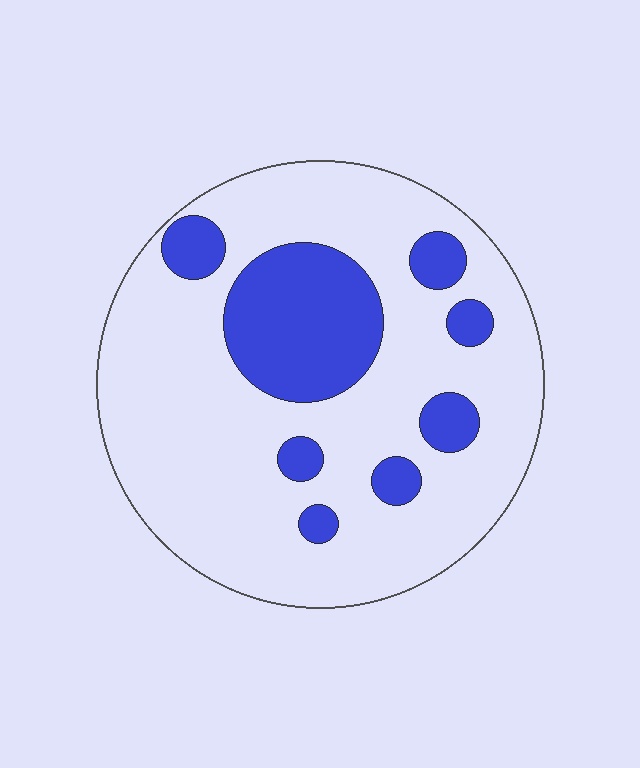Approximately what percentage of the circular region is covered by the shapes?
Approximately 25%.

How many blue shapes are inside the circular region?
8.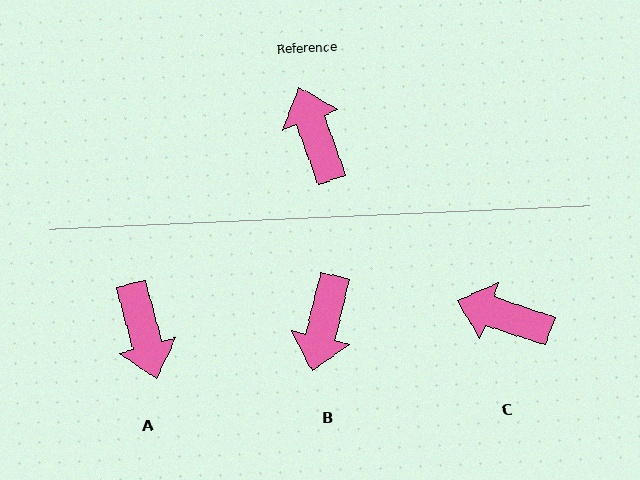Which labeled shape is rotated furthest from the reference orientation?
A, about 175 degrees away.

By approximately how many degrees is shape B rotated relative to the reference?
Approximately 147 degrees counter-clockwise.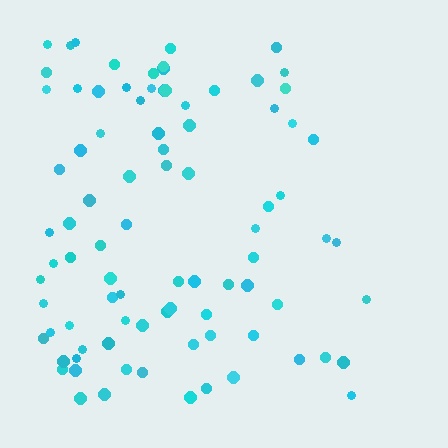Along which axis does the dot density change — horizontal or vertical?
Horizontal.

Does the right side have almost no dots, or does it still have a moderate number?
Still a moderate number, just noticeably fewer than the left.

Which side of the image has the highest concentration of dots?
The left.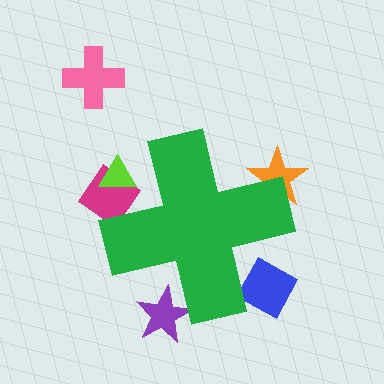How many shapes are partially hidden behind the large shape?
5 shapes are partially hidden.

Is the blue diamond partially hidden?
Yes, the blue diamond is partially hidden behind the green cross.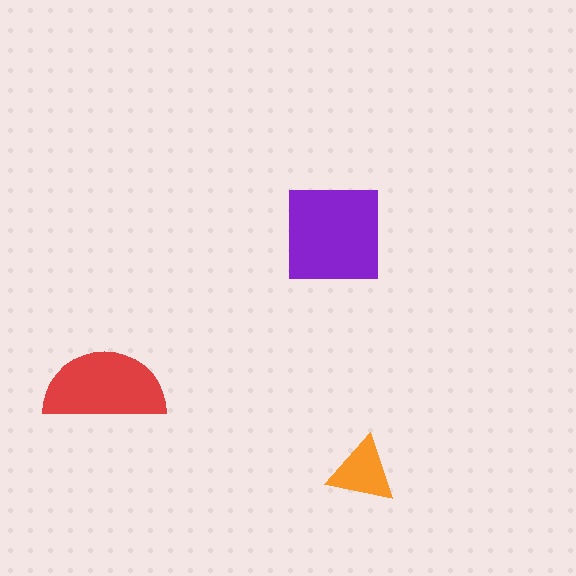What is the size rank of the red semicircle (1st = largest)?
2nd.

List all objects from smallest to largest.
The orange triangle, the red semicircle, the purple square.